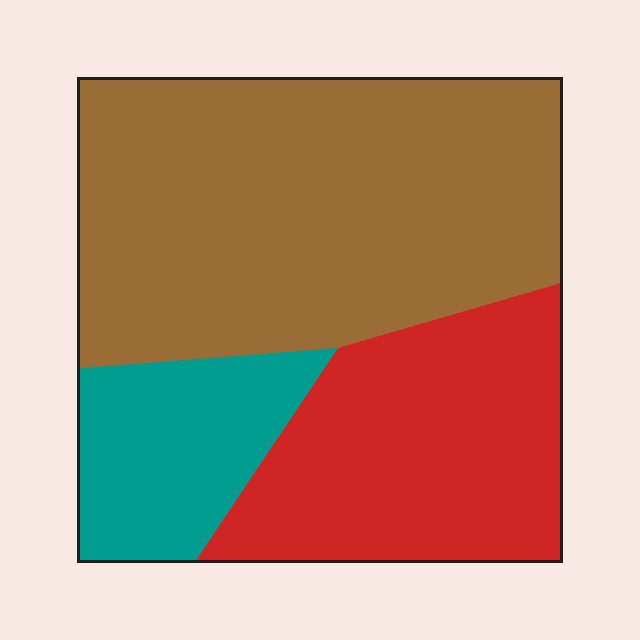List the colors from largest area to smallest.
From largest to smallest: brown, red, teal.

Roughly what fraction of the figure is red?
Red covers 30% of the figure.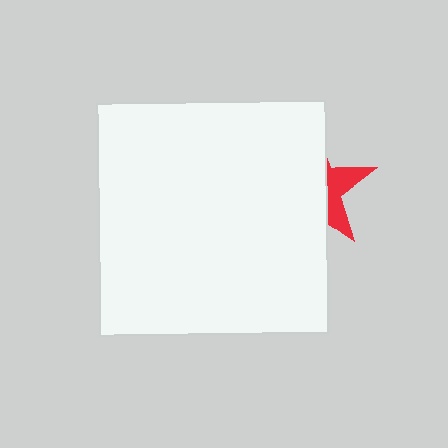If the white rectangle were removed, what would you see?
You would see the complete red star.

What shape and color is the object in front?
The object in front is a white rectangle.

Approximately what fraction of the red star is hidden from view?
Roughly 68% of the red star is hidden behind the white rectangle.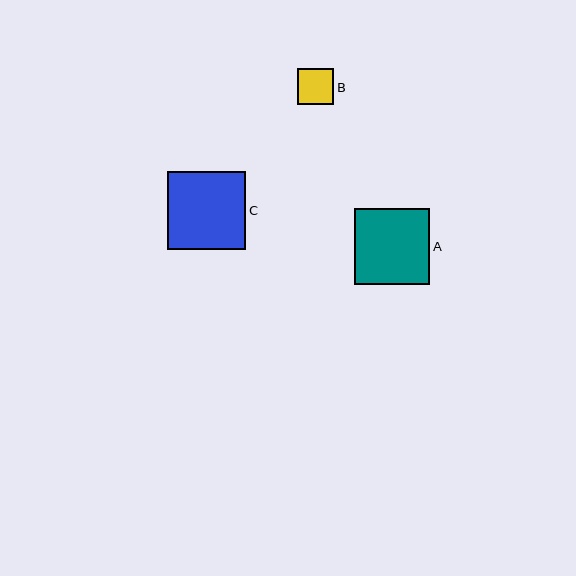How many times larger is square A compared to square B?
Square A is approximately 2.1 times the size of square B.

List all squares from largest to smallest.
From largest to smallest: C, A, B.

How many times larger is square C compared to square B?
Square C is approximately 2.2 times the size of square B.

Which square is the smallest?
Square B is the smallest with a size of approximately 36 pixels.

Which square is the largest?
Square C is the largest with a size of approximately 78 pixels.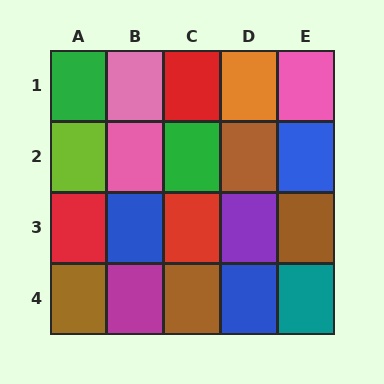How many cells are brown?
4 cells are brown.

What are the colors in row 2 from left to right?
Lime, pink, green, brown, blue.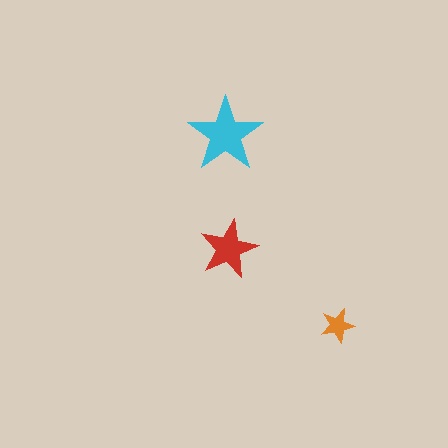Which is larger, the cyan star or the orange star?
The cyan one.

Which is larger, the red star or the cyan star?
The cyan one.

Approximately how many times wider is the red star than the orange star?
About 1.5 times wider.